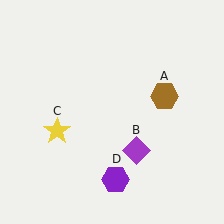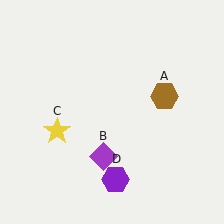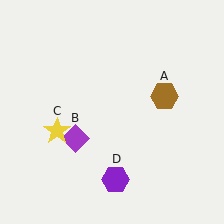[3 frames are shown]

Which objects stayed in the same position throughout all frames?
Brown hexagon (object A) and yellow star (object C) and purple hexagon (object D) remained stationary.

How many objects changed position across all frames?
1 object changed position: purple diamond (object B).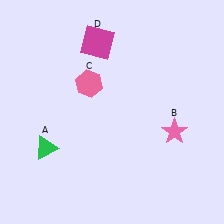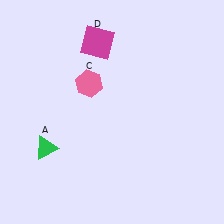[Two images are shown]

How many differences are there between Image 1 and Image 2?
There is 1 difference between the two images.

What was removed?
The pink star (B) was removed in Image 2.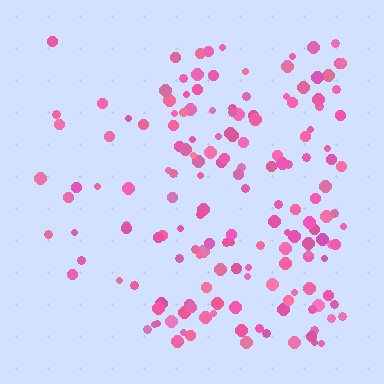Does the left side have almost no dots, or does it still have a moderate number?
Still a moderate number, just noticeably fewer than the right.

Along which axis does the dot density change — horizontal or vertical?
Horizontal.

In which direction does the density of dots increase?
From left to right, with the right side densest.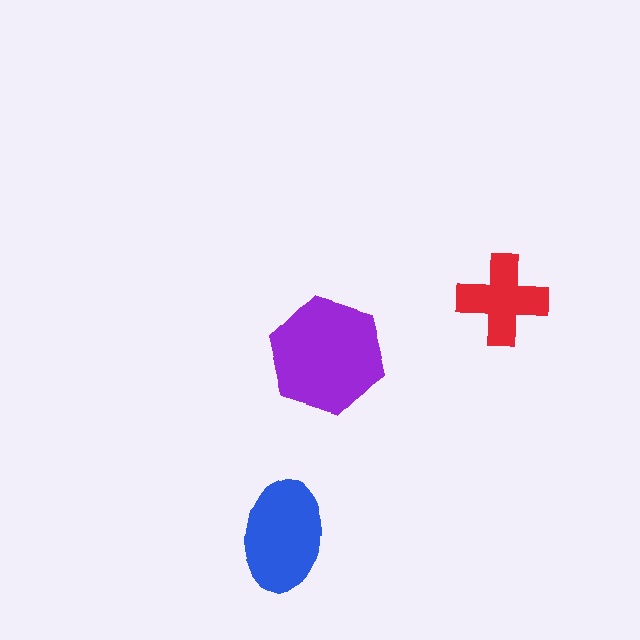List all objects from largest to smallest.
The purple hexagon, the blue ellipse, the red cross.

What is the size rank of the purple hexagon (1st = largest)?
1st.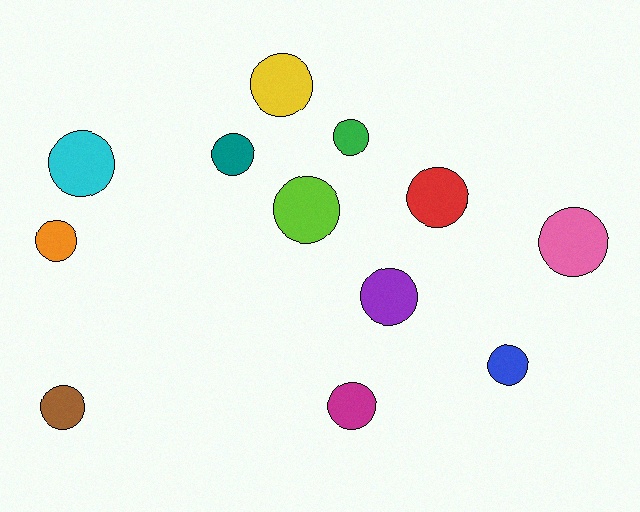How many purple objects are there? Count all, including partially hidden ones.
There is 1 purple object.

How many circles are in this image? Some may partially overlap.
There are 12 circles.